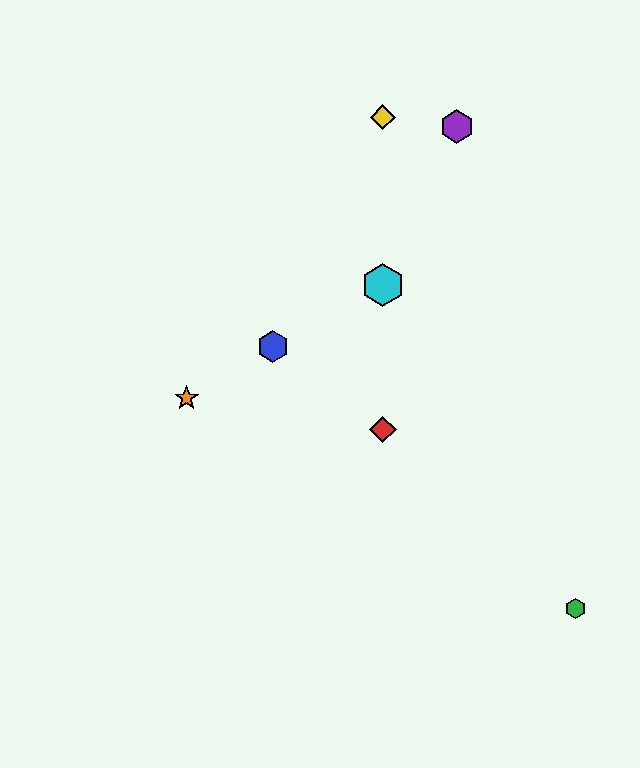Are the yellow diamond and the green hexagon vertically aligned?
No, the yellow diamond is at x≈383 and the green hexagon is at x≈575.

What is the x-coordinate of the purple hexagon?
The purple hexagon is at x≈457.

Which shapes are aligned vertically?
The red diamond, the yellow diamond, the cyan hexagon are aligned vertically.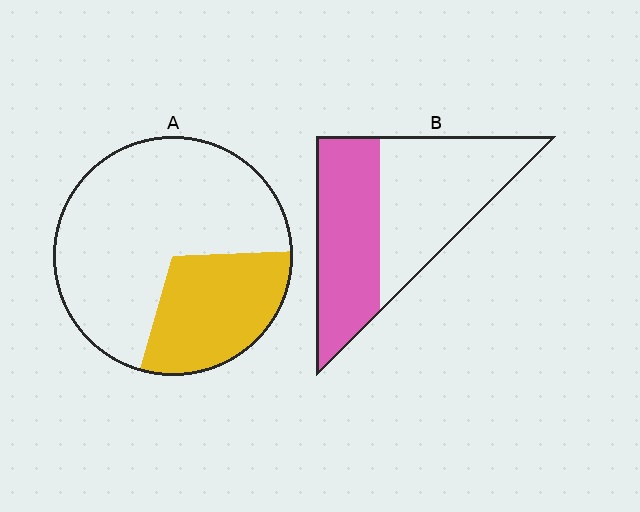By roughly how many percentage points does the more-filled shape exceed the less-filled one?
By roughly 15 percentage points (B over A).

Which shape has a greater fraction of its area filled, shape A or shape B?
Shape B.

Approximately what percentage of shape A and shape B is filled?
A is approximately 30% and B is approximately 45%.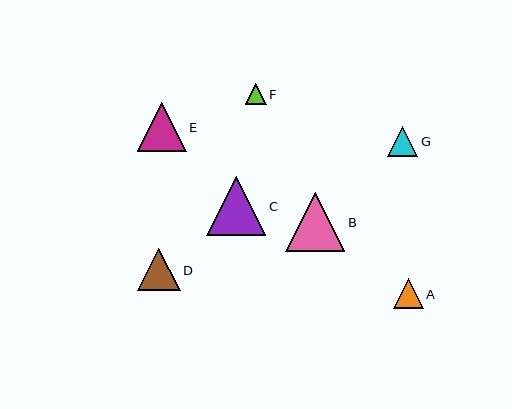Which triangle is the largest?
Triangle C is the largest with a size of approximately 59 pixels.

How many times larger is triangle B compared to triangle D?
Triangle B is approximately 1.4 times the size of triangle D.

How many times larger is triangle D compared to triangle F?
Triangle D is approximately 2.0 times the size of triangle F.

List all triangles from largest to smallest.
From largest to smallest: C, B, E, D, G, A, F.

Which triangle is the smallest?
Triangle F is the smallest with a size of approximately 21 pixels.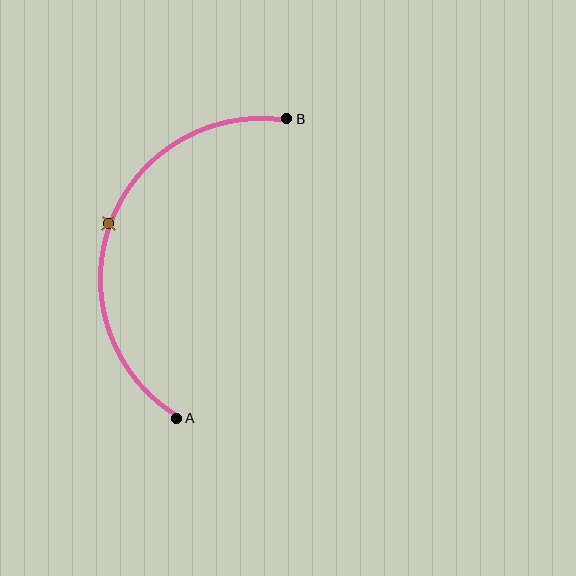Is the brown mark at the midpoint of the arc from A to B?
Yes. The brown mark lies on the arc at equal arc-length from both A and B — it is the arc midpoint.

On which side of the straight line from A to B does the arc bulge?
The arc bulges to the left of the straight line connecting A and B.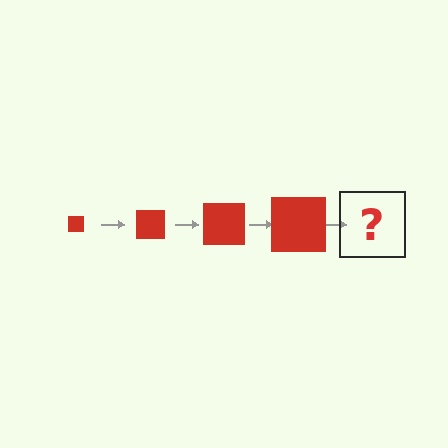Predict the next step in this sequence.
The next step is a red square, larger than the previous one.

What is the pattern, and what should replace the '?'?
The pattern is that the square gets progressively larger each step. The '?' should be a red square, larger than the previous one.